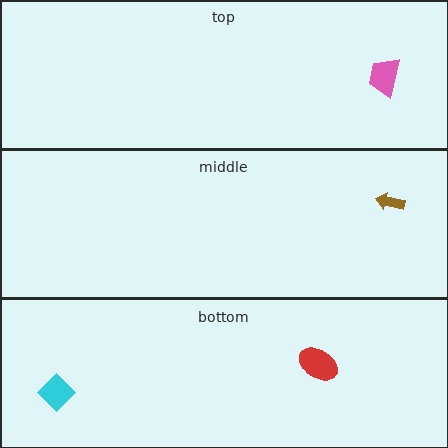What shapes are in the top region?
The pink trapezoid.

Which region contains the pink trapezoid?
The top region.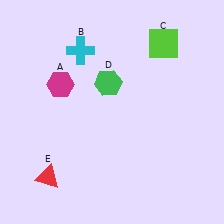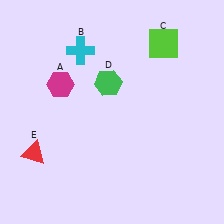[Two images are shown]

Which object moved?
The red triangle (E) moved up.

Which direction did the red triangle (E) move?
The red triangle (E) moved up.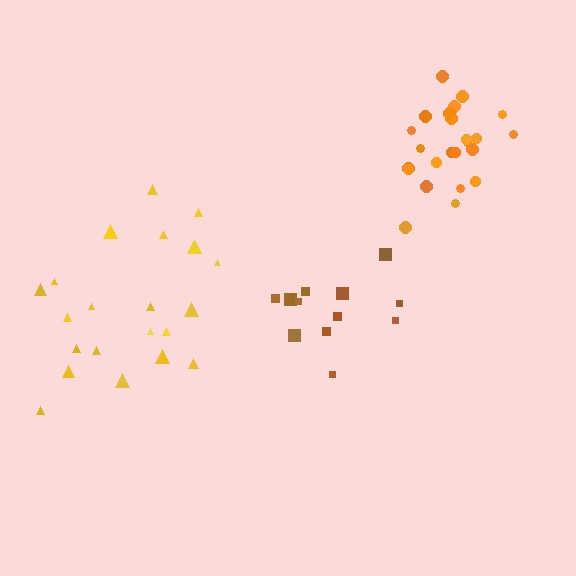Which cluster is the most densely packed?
Orange.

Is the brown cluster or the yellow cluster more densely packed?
Brown.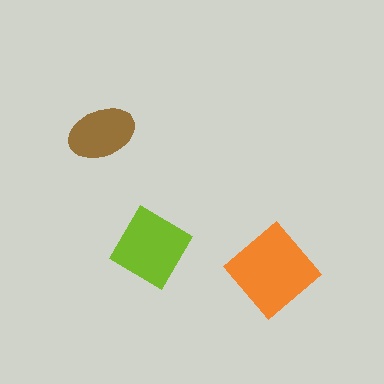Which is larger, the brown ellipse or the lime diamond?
The lime diamond.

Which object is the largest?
The orange diamond.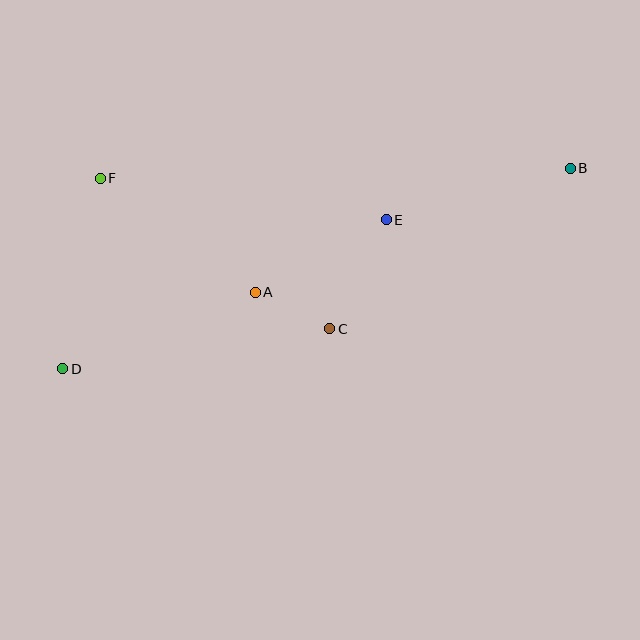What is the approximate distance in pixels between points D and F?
The distance between D and F is approximately 194 pixels.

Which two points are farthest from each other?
Points B and D are farthest from each other.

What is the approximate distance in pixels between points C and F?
The distance between C and F is approximately 274 pixels.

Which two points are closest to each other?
Points A and C are closest to each other.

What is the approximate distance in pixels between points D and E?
The distance between D and E is approximately 356 pixels.